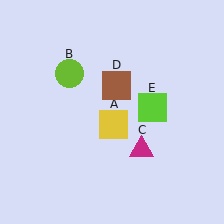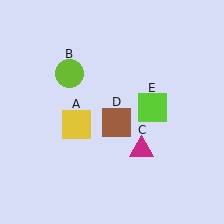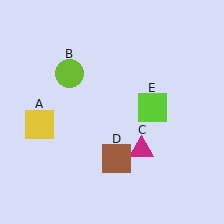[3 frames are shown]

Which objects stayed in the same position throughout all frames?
Lime circle (object B) and magenta triangle (object C) and lime square (object E) remained stationary.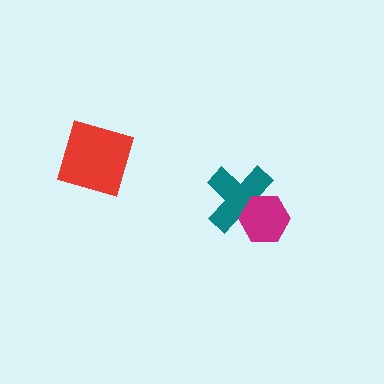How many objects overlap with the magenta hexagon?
1 object overlaps with the magenta hexagon.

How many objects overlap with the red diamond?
0 objects overlap with the red diamond.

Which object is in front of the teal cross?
The magenta hexagon is in front of the teal cross.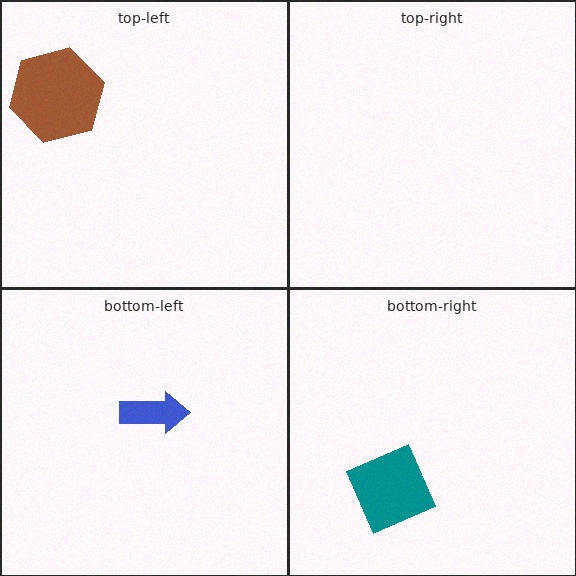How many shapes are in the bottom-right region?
1.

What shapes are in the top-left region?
The brown hexagon.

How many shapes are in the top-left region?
1.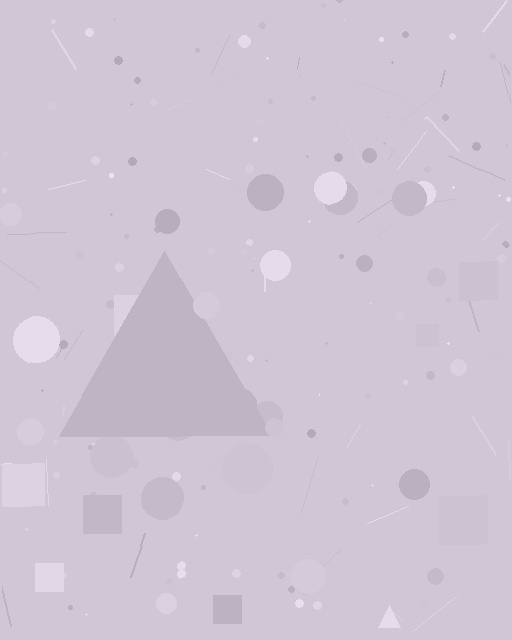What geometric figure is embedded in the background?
A triangle is embedded in the background.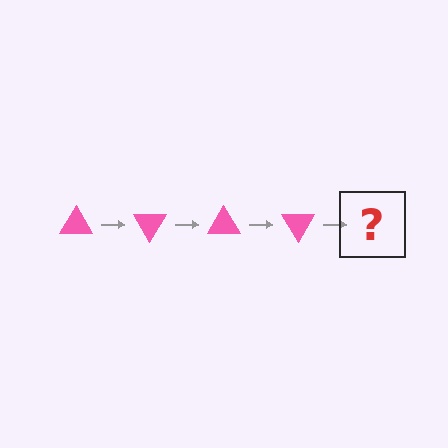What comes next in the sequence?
The next element should be a pink triangle rotated 240 degrees.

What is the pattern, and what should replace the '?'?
The pattern is that the triangle rotates 60 degrees each step. The '?' should be a pink triangle rotated 240 degrees.